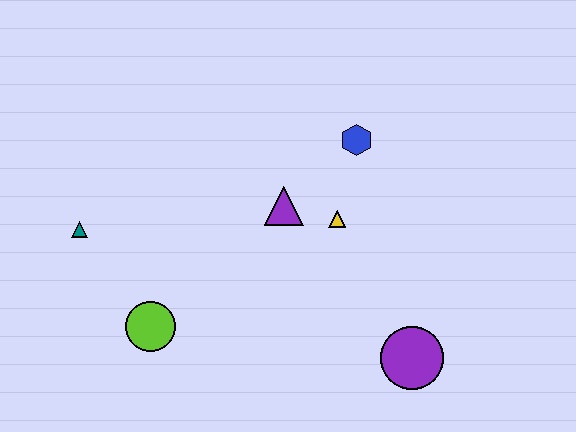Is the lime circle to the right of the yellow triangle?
No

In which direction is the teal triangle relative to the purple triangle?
The teal triangle is to the left of the purple triangle.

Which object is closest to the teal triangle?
The lime circle is closest to the teal triangle.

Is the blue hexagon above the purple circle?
Yes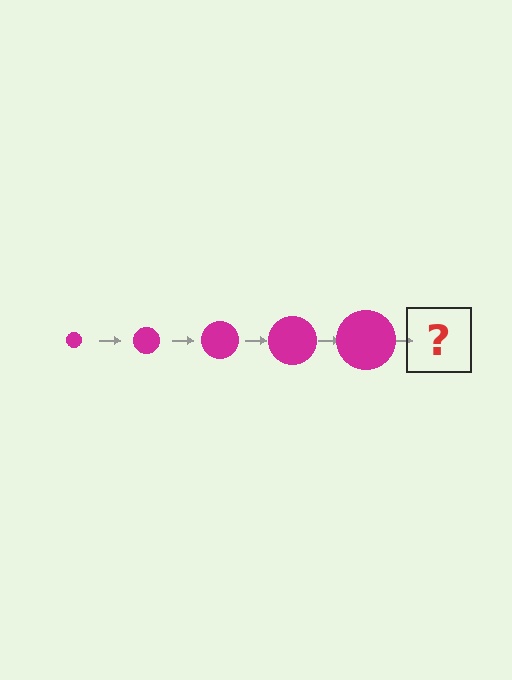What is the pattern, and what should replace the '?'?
The pattern is that the circle gets progressively larger each step. The '?' should be a magenta circle, larger than the previous one.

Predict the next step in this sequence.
The next step is a magenta circle, larger than the previous one.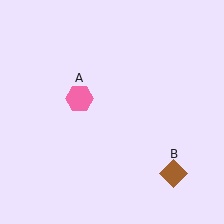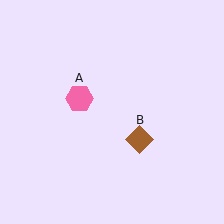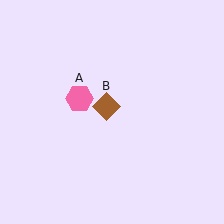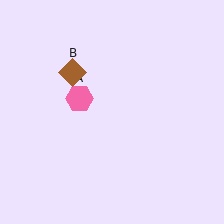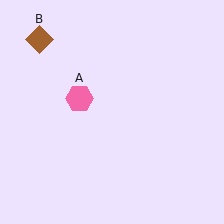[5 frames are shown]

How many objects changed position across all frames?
1 object changed position: brown diamond (object B).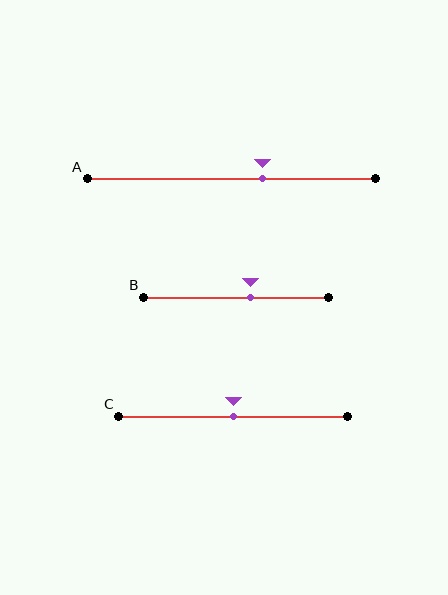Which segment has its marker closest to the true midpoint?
Segment C has its marker closest to the true midpoint.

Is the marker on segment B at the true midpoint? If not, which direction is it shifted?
No, the marker on segment B is shifted to the right by about 8% of the segment length.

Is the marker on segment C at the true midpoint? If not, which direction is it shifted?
Yes, the marker on segment C is at the true midpoint.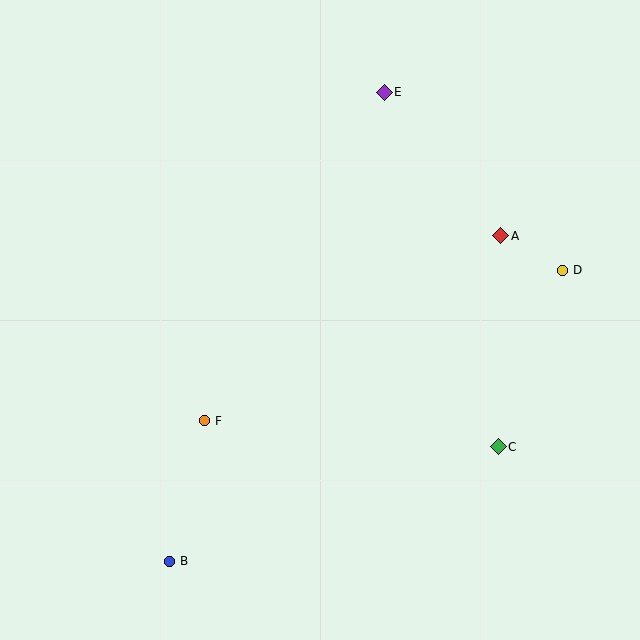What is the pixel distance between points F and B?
The distance between F and B is 145 pixels.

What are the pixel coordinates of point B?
Point B is at (170, 561).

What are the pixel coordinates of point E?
Point E is at (384, 92).